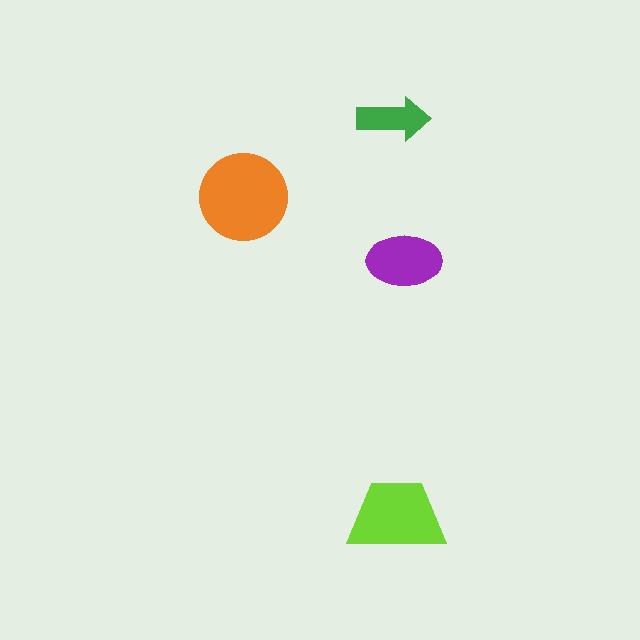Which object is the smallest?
The green arrow.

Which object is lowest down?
The lime trapezoid is bottommost.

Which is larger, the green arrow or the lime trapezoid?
The lime trapezoid.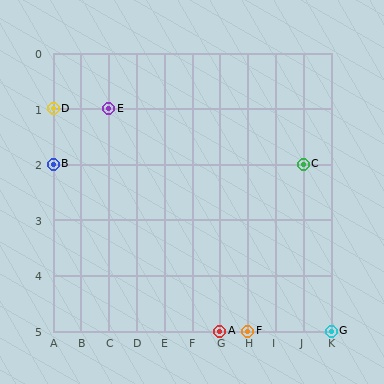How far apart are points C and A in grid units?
Points C and A are 3 columns and 3 rows apart (about 4.2 grid units diagonally).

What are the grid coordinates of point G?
Point G is at grid coordinates (K, 5).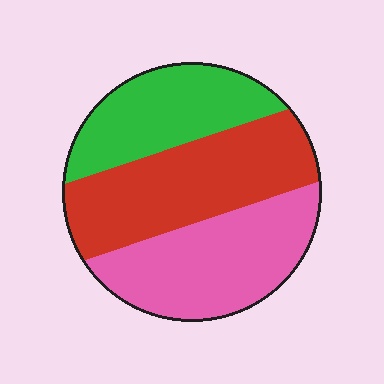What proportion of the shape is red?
Red takes up about three eighths (3/8) of the shape.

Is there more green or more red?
Red.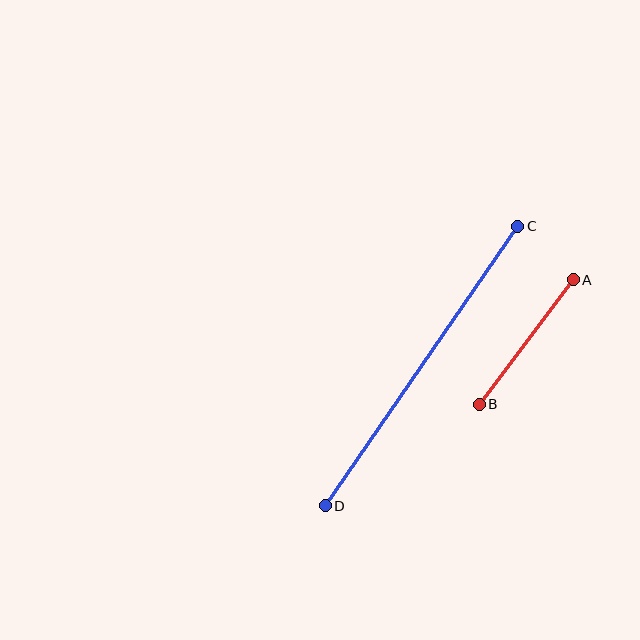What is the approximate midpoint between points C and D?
The midpoint is at approximately (422, 366) pixels.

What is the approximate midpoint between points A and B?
The midpoint is at approximately (526, 342) pixels.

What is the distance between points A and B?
The distance is approximately 156 pixels.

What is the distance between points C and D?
The distance is approximately 339 pixels.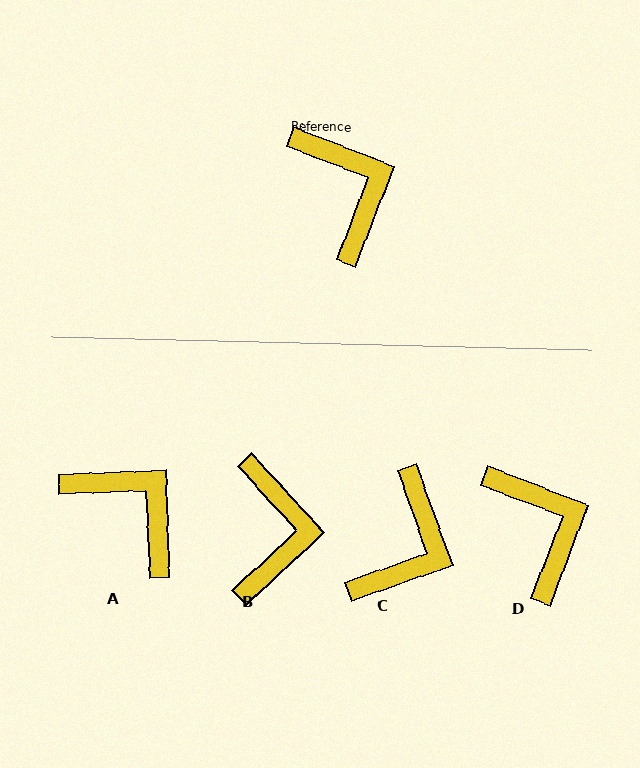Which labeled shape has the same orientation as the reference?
D.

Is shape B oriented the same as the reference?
No, it is off by about 26 degrees.